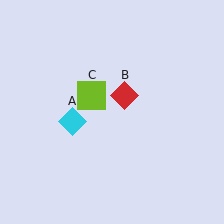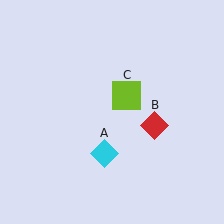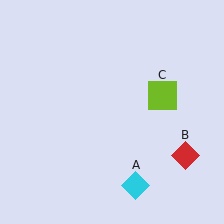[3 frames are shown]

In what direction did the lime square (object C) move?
The lime square (object C) moved right.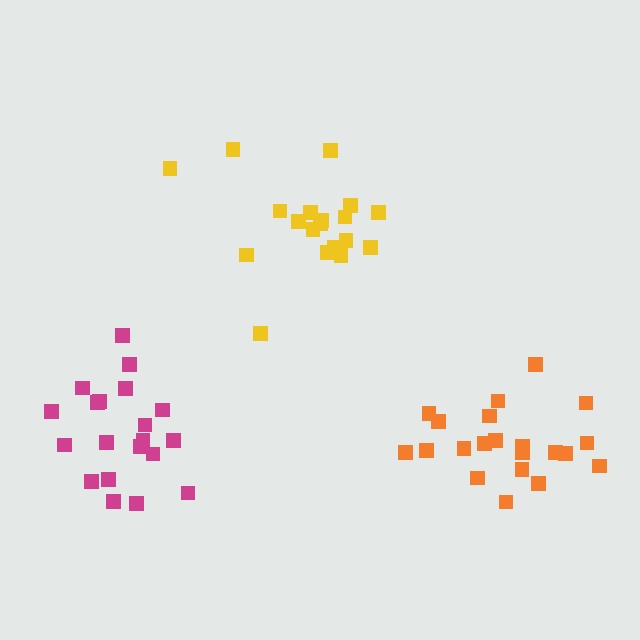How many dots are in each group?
Group 1: 19 dots, Group 2: 21 dots, Group 3: 20 dots (60 total).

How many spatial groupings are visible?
There are 3 spatial groupings.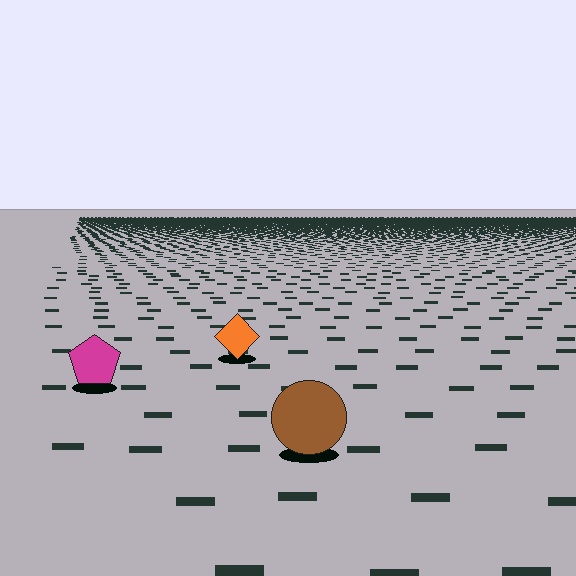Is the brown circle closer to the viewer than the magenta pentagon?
Yes. The brown circle is closer — you can tell from the texture gradient: the ground texture is coarser near it.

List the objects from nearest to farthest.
From nearest to farthest: the brown circle, the magenta pentagon, the orange diamond.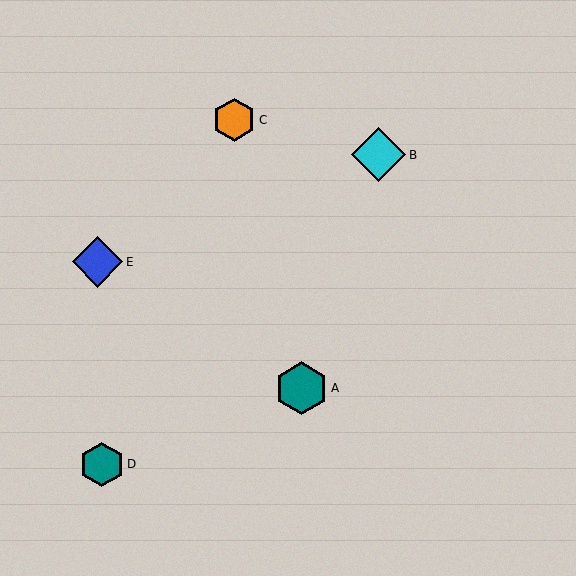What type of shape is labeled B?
Shape B is a cyan diamond.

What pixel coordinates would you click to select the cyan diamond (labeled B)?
Click at (379, 155) to select the cyan diamond B.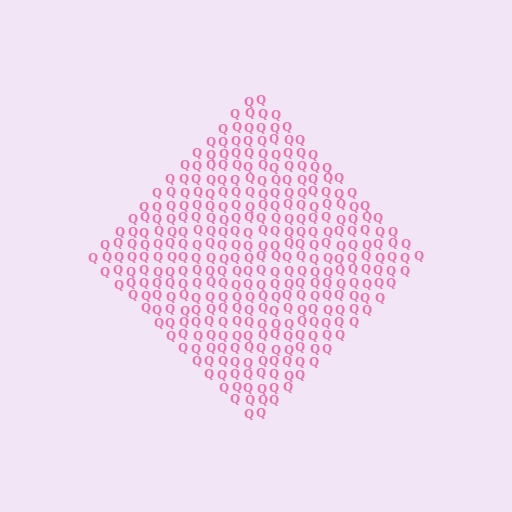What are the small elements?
The small elements are letter Q's.